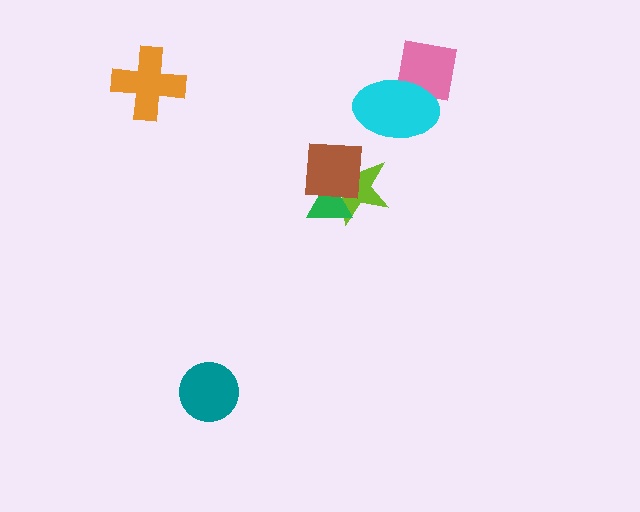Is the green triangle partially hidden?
Yes, it is partially covered by another shape.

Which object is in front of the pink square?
The cyan ellipse is in front of the pink square.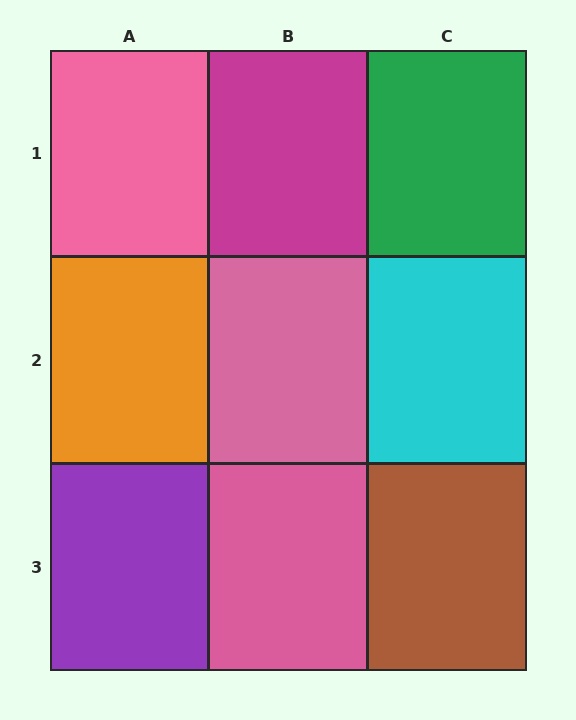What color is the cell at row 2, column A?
Orange.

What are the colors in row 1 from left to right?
Pink, magenta, green.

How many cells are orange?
1 cell is orange.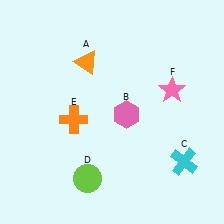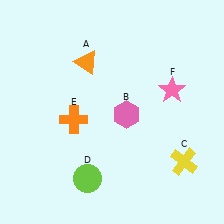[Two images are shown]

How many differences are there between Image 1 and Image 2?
There is 1 difference between the two images.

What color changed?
The cross (C) changed from cyan in Image 1 to yellow in Image 2.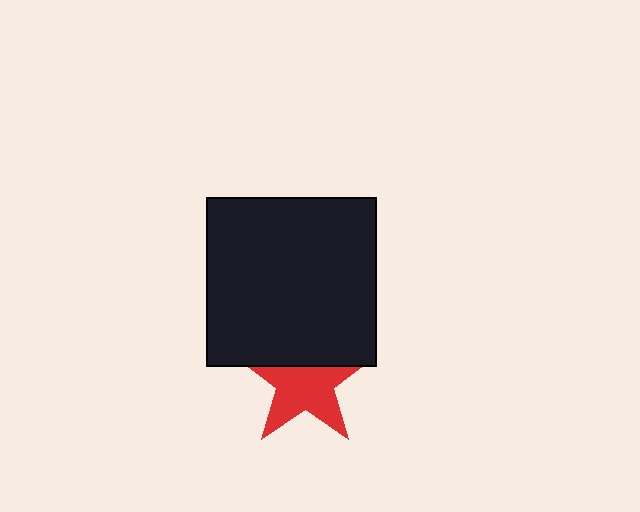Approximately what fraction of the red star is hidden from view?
Roughly 37% of the red star is hidden behind the black square.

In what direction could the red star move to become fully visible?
The red star could move down. That would shift it out from behind the black square entirely.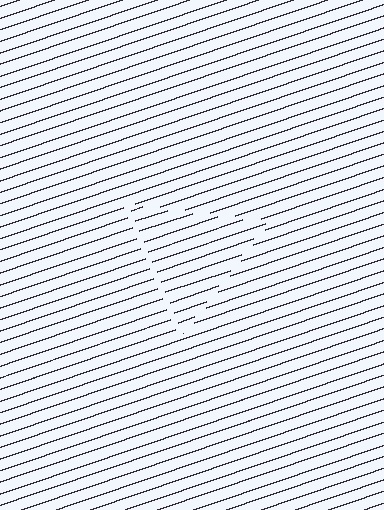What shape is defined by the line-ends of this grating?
An illusory triangle. The interior of the shape contains the same grating, shifted by half a period — the contour is defined by the phase discontinuity where line-ends from the inner and outer gratings abut.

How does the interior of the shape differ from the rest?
The interior of the shape contains the same grating, shifted by half a period — the contour is defined by the phase discontinuity where line-ends from the inner and outer gratings abut.